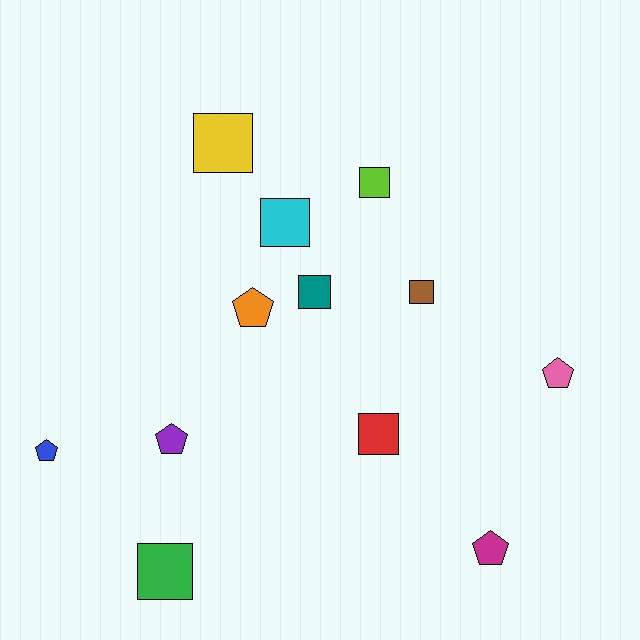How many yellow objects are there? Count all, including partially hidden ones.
There is 1 yellow object.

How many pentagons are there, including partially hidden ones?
There are 5 pentagons.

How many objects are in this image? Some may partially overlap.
There are 12 objects.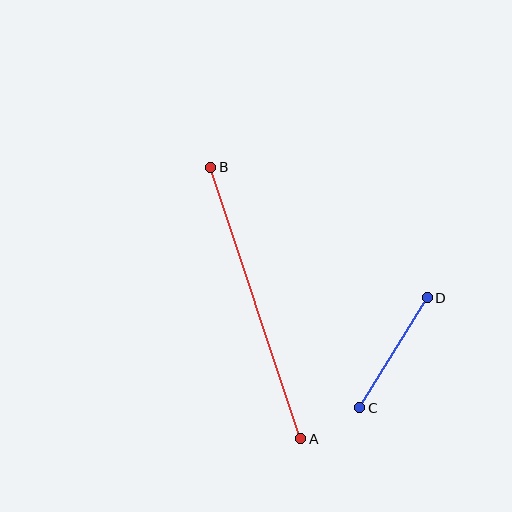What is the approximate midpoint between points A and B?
The midpoint is at approximately (256, 303) pixels.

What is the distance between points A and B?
The distance is approximately 286 pixels.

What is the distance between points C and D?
The distance is approximately 129 pixels.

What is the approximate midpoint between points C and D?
The midpoint is at approximately (394, 353) pixels.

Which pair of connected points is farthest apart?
Points A and B are farthest apart.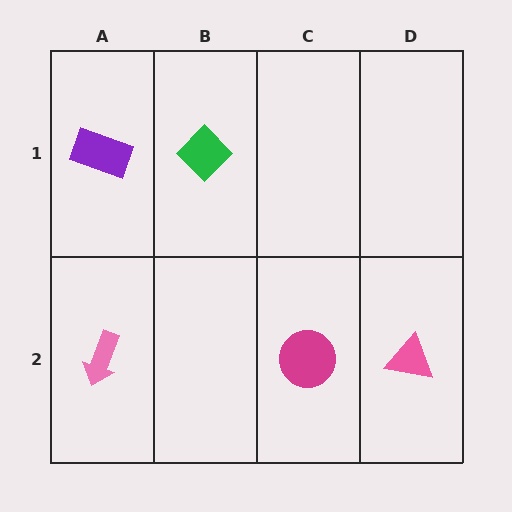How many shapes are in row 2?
3 shapes.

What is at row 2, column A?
A pink arrow.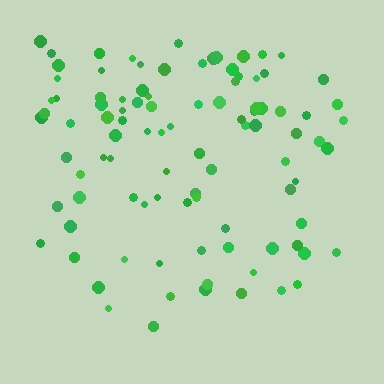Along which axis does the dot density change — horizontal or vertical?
Vertical.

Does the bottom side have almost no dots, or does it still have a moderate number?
Still a moderate number, just noticeably fewer than the top.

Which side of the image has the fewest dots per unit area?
The bottom.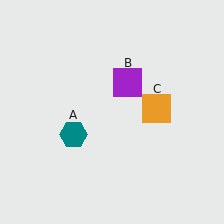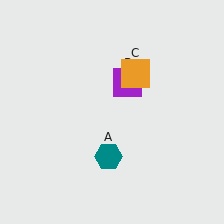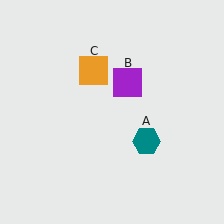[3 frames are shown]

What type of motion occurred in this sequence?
The teal hexagon (object A), orange square (object C) rotated counterclockwise around the center of the scene.